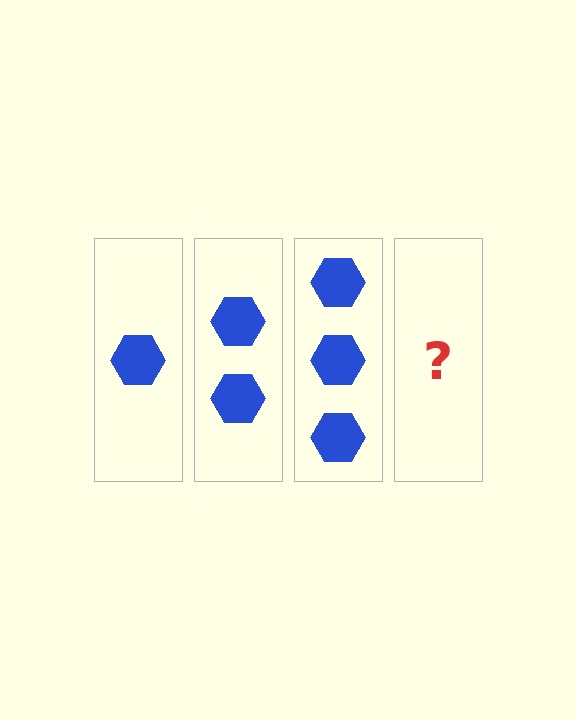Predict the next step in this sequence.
The next step is 4 hexagons.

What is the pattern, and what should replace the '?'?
The pattern is that each step adds one more hexagon. The '?' should be 4 hexagons.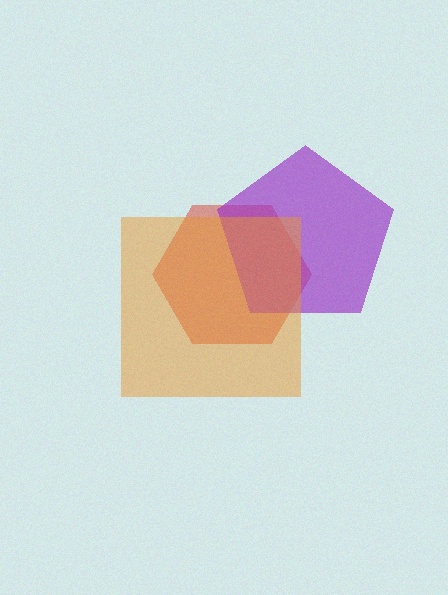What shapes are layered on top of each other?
The layered shapes are: a red hexagon, a purple pentagon, an orange square.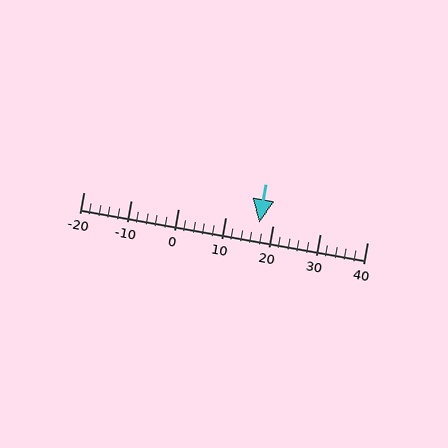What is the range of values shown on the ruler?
The ruler shows values from -20 to 40.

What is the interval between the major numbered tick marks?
The major tick marks are spaced 10 units apart.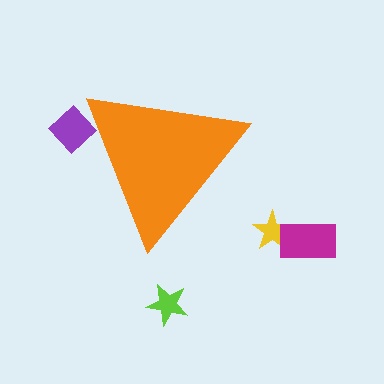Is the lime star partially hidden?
No, the lime star is fully visible.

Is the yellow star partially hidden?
No, the yellow star is fully visible.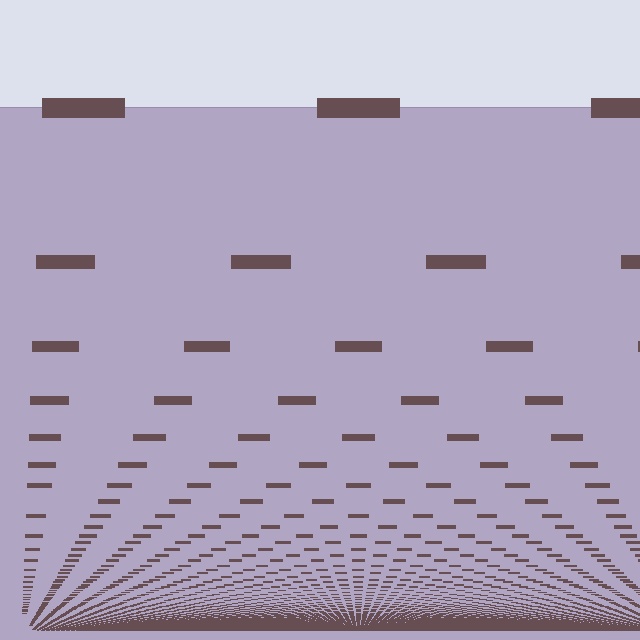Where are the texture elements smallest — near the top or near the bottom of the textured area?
Near the bottom.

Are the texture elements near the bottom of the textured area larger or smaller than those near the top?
Smaller. The gradient is inverted — elements near the bottom are smaller and denser.